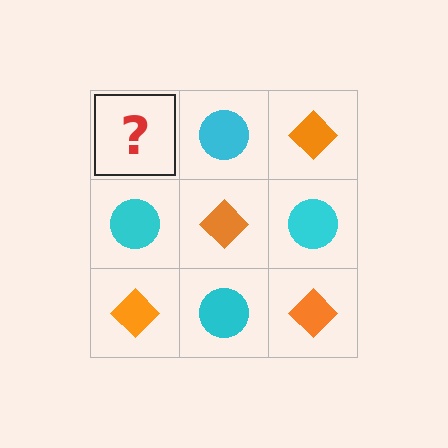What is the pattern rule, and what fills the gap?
The rule is that it alternates orange diamond and cyan circle in a checkerboard pattern. The gap should be filled with an orange diamond.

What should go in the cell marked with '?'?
The missing cell should contain an orange diamond.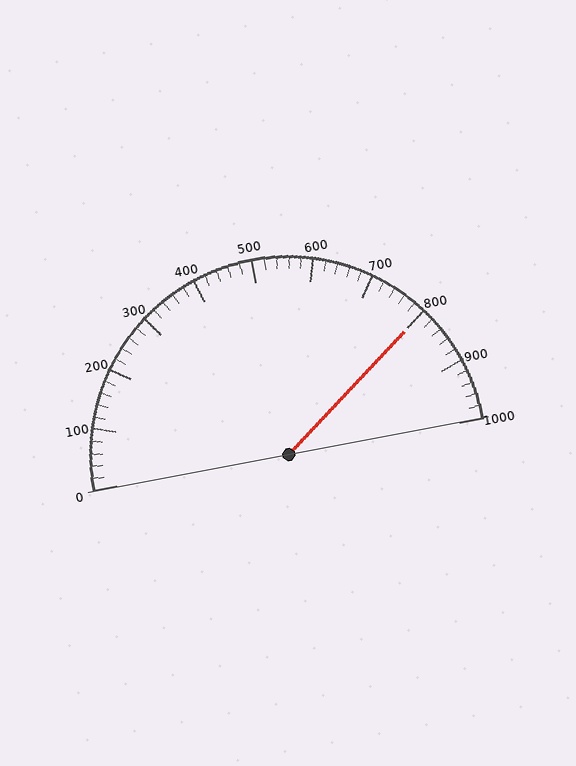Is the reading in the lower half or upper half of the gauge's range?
The reading is in the upper half of the range (0 to 1000).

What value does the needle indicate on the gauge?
The needle indicates approximately 800.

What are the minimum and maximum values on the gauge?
The gauge ranges from 0 to 1000.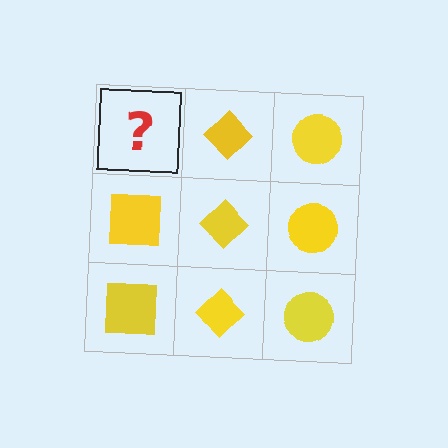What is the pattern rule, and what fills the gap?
The rule is that each column has a consistent shape. The gap should be filled with a yellow square.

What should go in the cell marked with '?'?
The missing cell should contain a yellow square.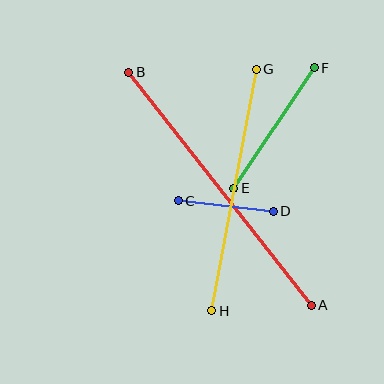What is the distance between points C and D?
The distance is approximately 96 pixels.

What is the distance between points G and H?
The distance is approximately 246 pixels.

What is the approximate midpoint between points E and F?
The midpoint is at approximately (274, 128) pixels.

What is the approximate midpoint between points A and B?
The midpoint is at approximately (220, 189) pixels.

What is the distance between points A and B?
The distance is approximately 296 pixels.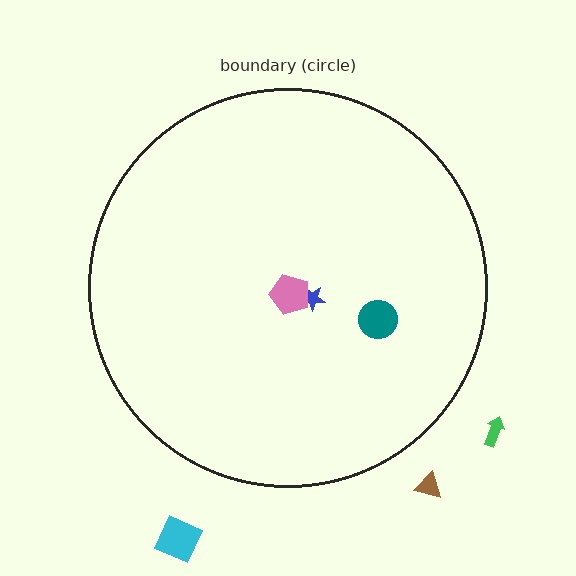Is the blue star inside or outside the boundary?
Inside.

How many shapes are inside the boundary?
3 inside, 3 outside.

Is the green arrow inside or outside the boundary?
Outside.